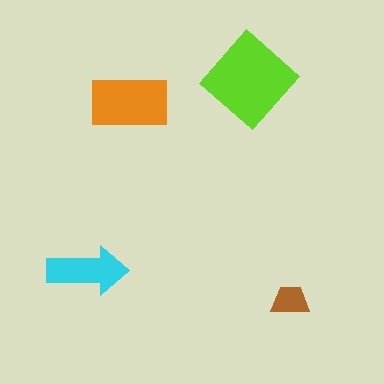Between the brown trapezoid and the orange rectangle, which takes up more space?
The orange rectangle.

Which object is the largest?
The lime diamond.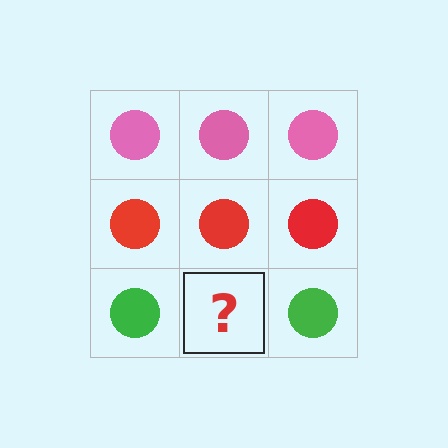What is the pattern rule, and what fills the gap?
The rule is that each row has a consistent color. The gap should be filled with a green circle.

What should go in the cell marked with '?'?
The missing cell should contain a green circle.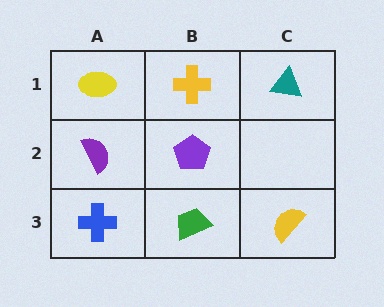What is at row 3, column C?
A yellow semicircle.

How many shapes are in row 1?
3 shapes.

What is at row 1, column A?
A yellow ellipse.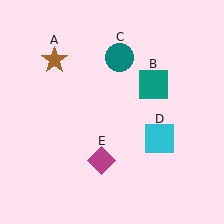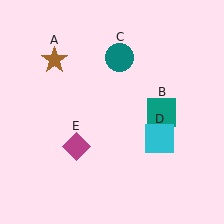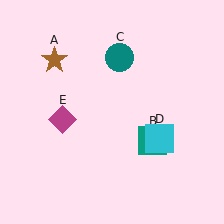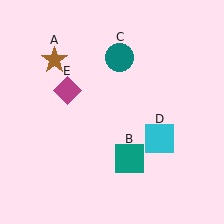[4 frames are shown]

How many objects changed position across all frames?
2 objects changed position: teal square (object B), magenta diamond (object E).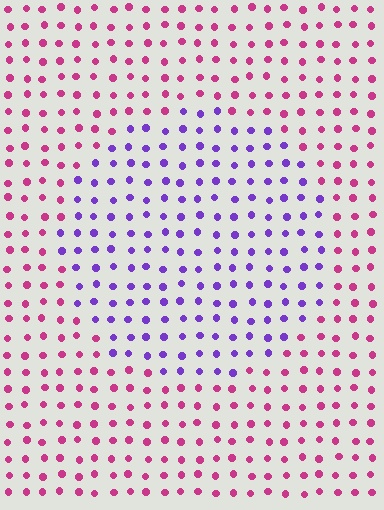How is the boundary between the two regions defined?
The boundary is defined purely by a slight shift in hue (about 60 degrees). Spacing, size, and orientation are identical on both sides.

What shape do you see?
I see a circle.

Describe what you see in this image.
The image is filled with small magenta elements in a uniform arrangement. A circle-shaped region is visible where the elements are tinted to a slightly different hue, forming a subtle color boundary.